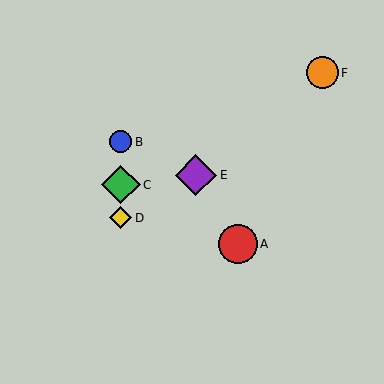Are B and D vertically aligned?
Yes, both are at x≈121.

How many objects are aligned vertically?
3 objects (B, C, D) are aligned vertically.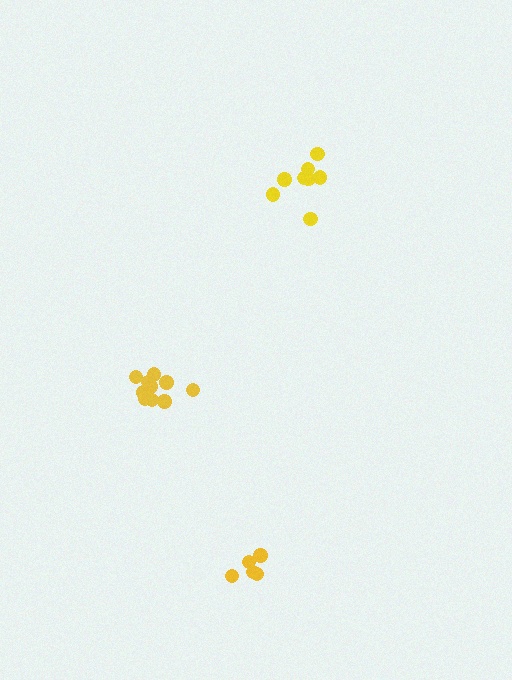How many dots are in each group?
Group 1: 8 dots, Group 2: 5 dots, Group 3: 10 dots (23 total).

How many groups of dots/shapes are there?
There are 3 groups.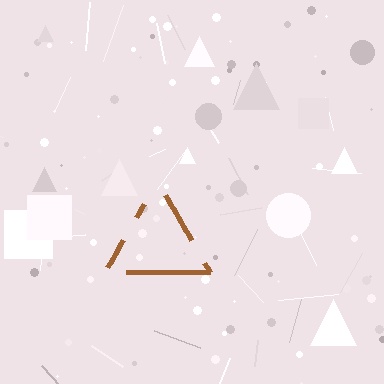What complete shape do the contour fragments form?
The contour fragments form a triangle.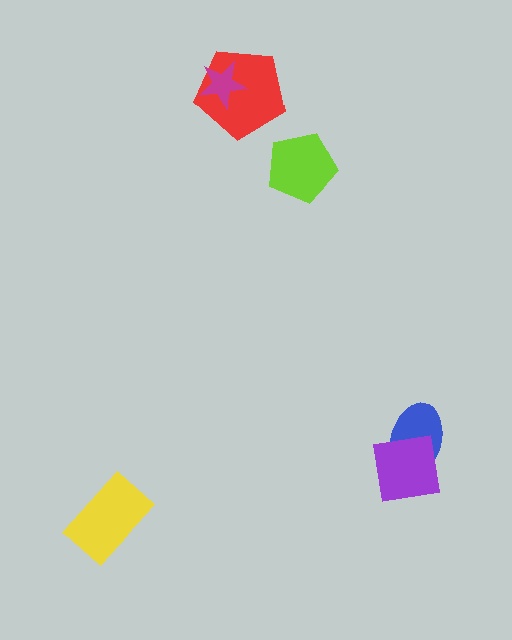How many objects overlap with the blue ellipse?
1 object overlaps with the blue ellipse.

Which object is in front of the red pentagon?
The magenta star is in front of the red pentagon.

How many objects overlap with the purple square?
1 object overlaps with the purple square.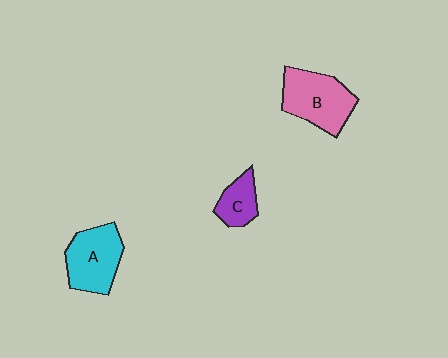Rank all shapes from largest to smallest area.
From largest to smallest: B (pink), A (cyan), C (purple).